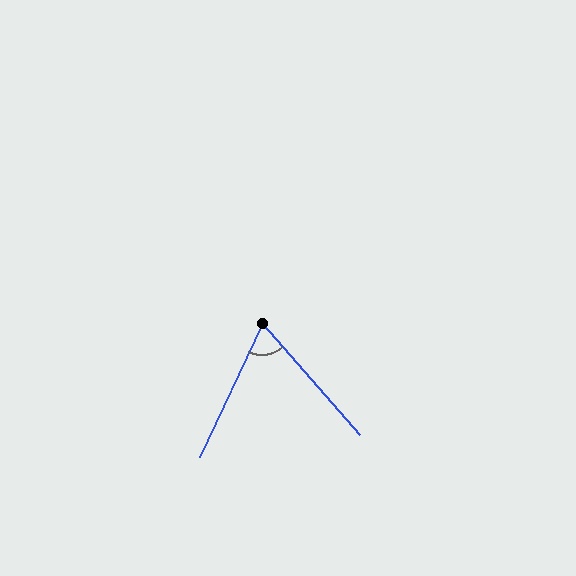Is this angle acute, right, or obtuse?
It is acute.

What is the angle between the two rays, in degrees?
Approximately 66 degrees.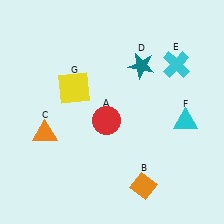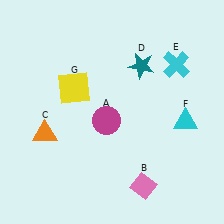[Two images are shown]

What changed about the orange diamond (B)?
In Image 1, B is orange. In Image 2, it changed to pink.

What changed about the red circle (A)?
In Image 1, A is red. In Image 2, it changed to magenta.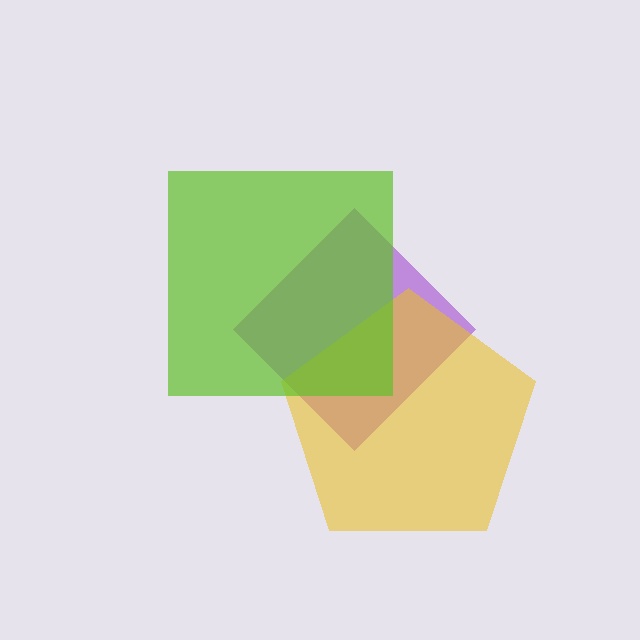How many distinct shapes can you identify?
There are 3 distinct shapes: a purple diamond, a yellow pentagon, a lime square.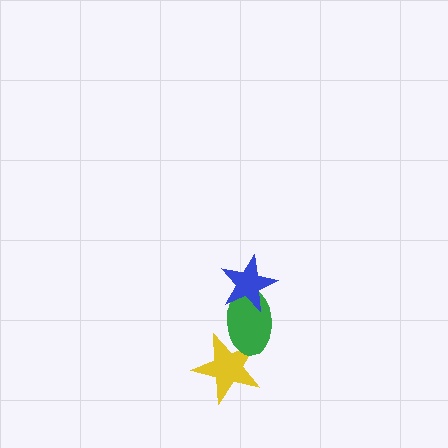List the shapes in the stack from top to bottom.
From top to bottom: the blue star, the green ellipse, the yellow star.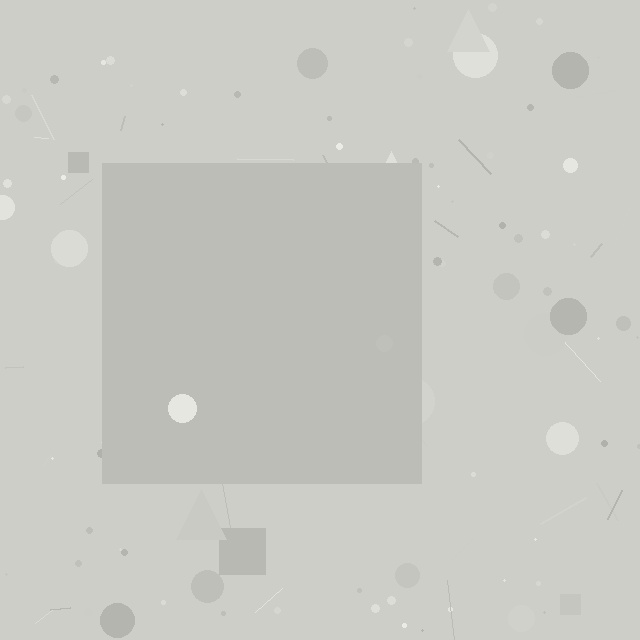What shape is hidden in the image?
A square is hidden in the image.